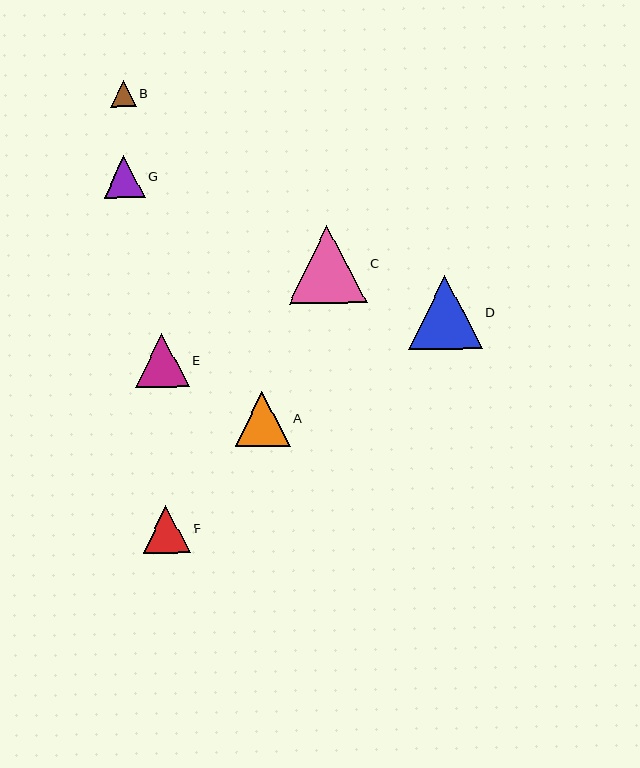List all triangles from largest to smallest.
From largest to smallest: C, D, A, E, F, G, B.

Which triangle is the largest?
Triangle C is the largest with a size of approximately 78 pixels.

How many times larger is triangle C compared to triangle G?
Triangle C is approximately 1.9 times the size of triangle G.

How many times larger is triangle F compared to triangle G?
Triangle F is approximately 1.2 times the size of triangle G.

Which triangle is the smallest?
Triangle B is the smallest with a size of approximately 26 pixels.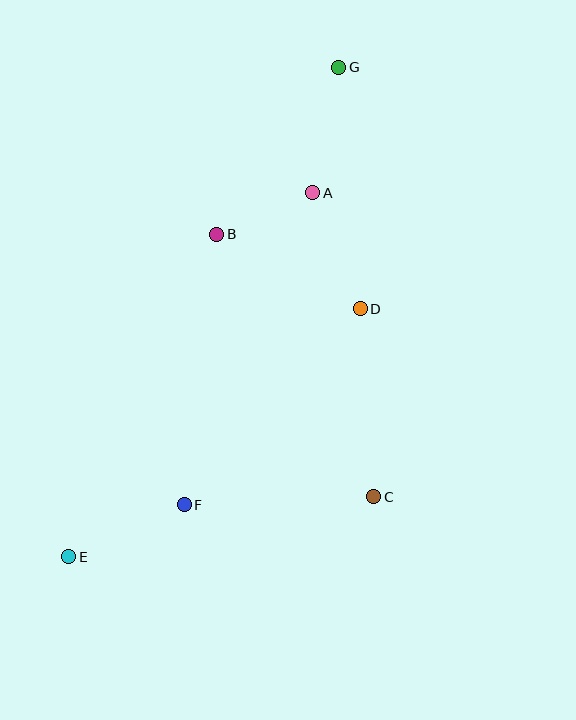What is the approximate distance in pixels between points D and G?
The distance between D and G is approximately 243 pixels.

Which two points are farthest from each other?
Points E and G are farthest from each other.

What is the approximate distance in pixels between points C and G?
The distance between C and G is approximately 431 pixels.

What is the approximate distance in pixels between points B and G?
The distance between B and G is approximately 207 pixels.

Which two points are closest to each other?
Points A and B are closest to each other.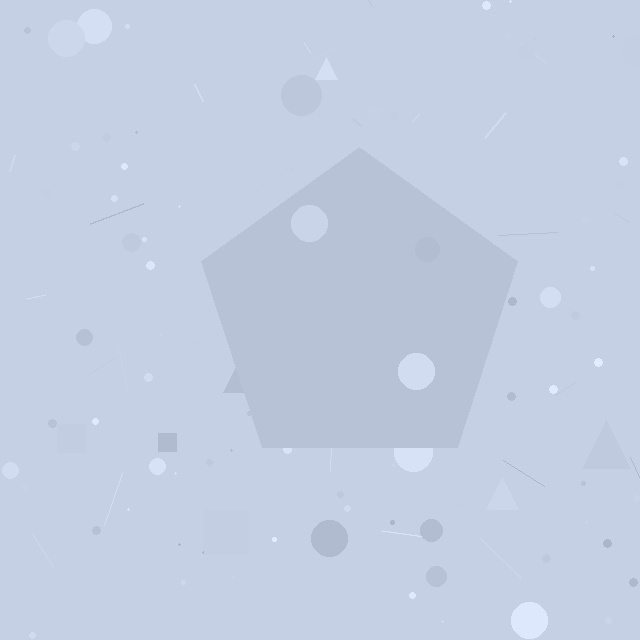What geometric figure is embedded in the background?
A pentagon is embedded in the background.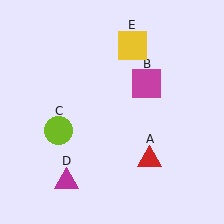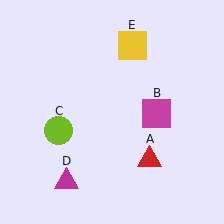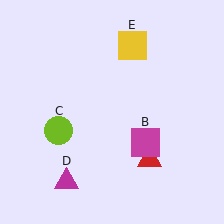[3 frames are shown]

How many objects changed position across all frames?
1 object changed position: magenta square (object B).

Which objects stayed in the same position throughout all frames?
Red triangle (object A) and lime circle (object C) and magenta triangle (object D) and yellow square (object E) remained stationary.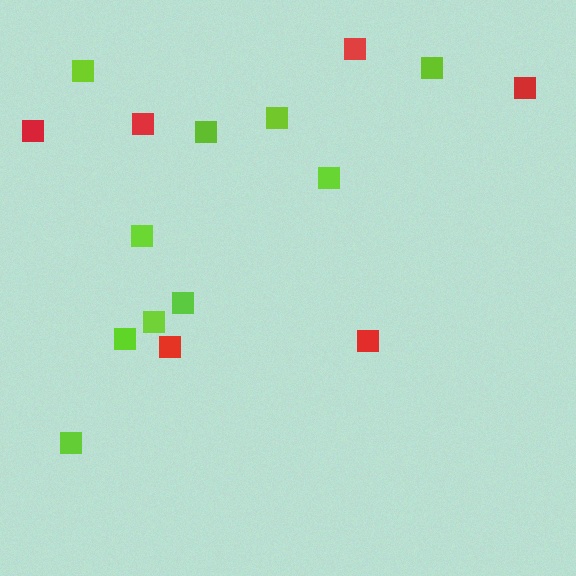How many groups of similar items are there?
There are 2 groups: one group of lime squares (10) and one group of red squares (6).